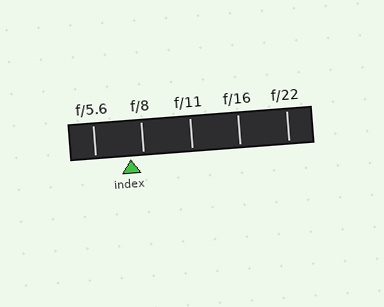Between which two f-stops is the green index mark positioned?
The index mark is between f/5.6 and f/8.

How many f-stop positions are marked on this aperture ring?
There are 5 f-stop positions marked.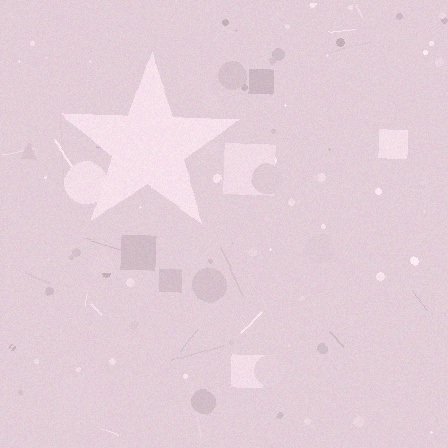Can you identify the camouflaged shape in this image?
The camouflaged shape is a star.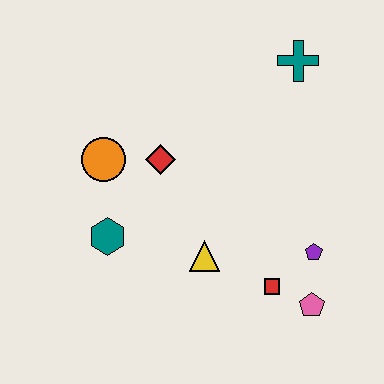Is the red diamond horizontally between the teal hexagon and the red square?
Yes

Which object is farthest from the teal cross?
The teal hexagon is farthest from the teal cross.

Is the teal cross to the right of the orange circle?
Yes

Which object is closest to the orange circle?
The red diamond is closest to the orange circle.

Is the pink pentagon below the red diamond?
Yes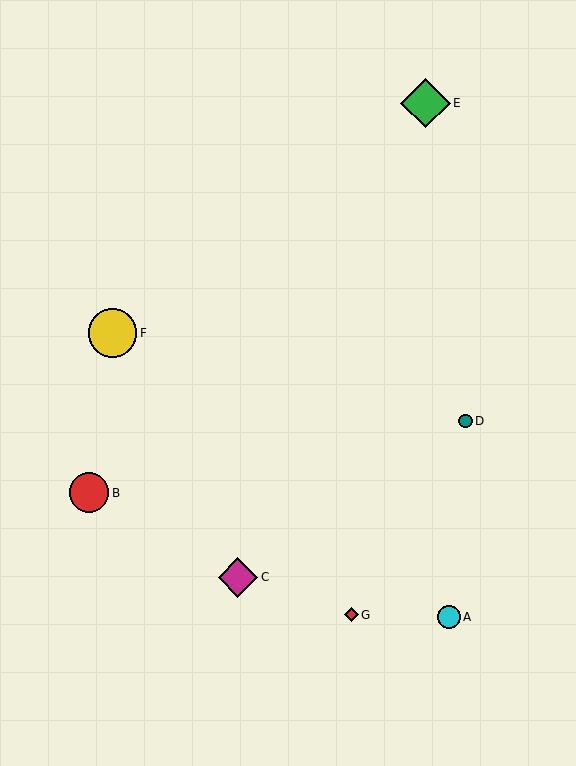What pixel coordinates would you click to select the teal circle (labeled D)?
Click at (465, 421) to select the teal circle D.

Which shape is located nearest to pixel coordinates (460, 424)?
The teal circle (labeled D) at (465, 421) is nearest to that location.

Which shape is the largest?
The green diamond (labeled E) is the largest.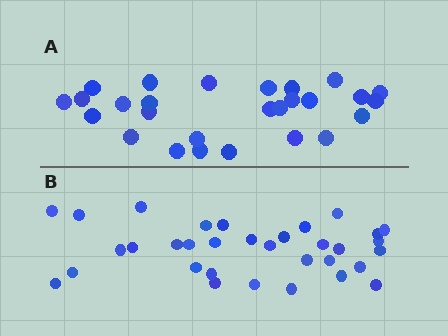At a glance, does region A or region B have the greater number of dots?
Region B (the bottom region) has more dots.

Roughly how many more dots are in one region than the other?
Region B has about 6 more dots than region A.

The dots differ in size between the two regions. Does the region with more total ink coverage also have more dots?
No. Region A has more total ink coverage because its dots are larger, but region B actually contains more individual dots. Total area can be misleading — the number of items is what matters here.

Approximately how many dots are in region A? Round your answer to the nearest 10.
About 30 dots. (The exact count is 27, which rounds to 30.)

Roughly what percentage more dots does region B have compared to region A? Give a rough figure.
About 20% more.